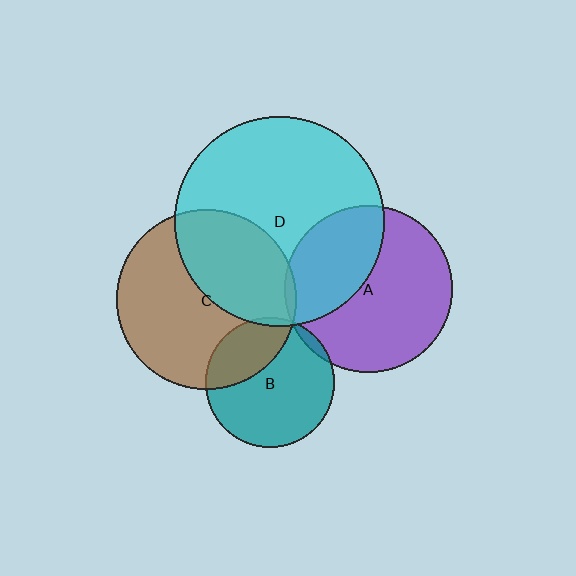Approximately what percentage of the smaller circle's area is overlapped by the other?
Approximately 30%.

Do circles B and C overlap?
Yes.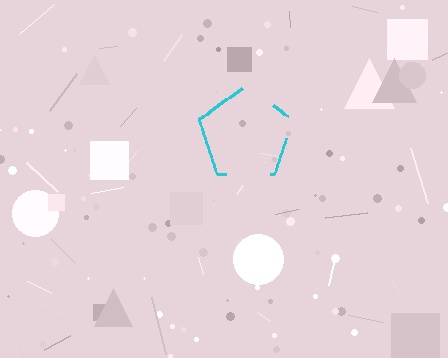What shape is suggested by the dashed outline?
The dashed outline suggests a pentagon.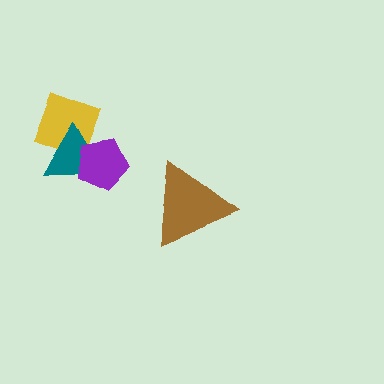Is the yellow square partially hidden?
Yes, it is partially covered by another shape.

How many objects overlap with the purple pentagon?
1 object overlaps with the purple pentagon.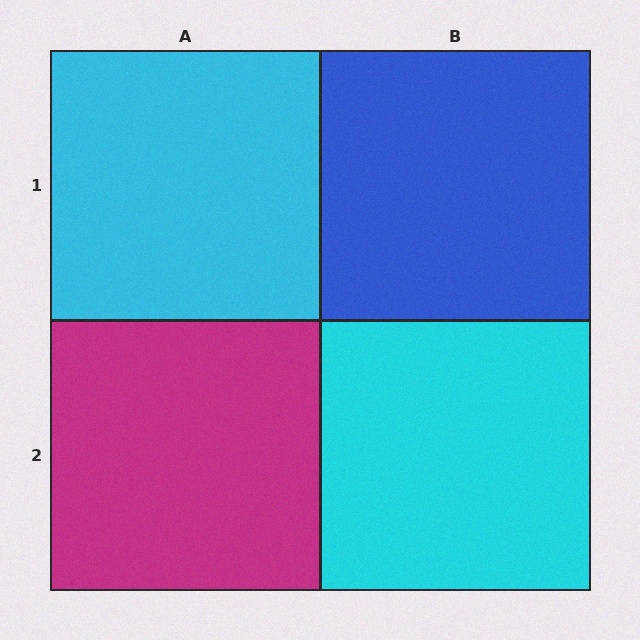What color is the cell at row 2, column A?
Magenta.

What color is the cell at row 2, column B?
Cyan.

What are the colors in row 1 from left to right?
Cyan, blue.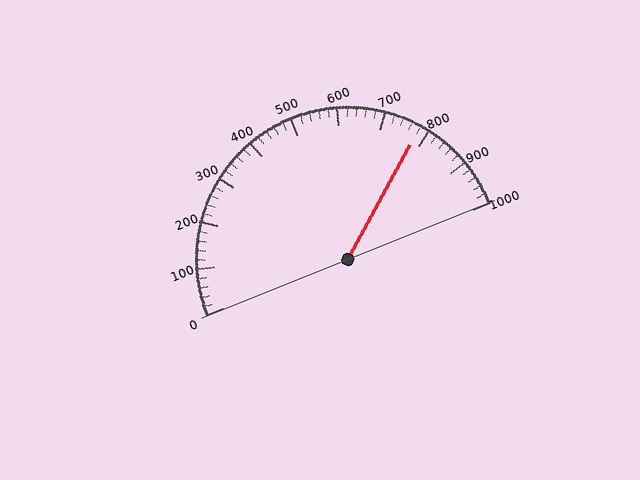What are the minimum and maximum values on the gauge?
The gauge ranges from 0 to 1000.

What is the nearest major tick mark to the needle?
The nearest major tick mark is 800.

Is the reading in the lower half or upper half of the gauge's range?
The reading is in the upper half of the range (0 to 1000).